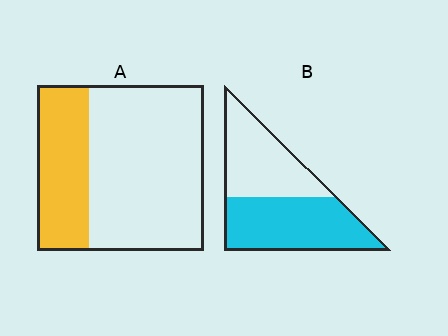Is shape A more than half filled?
No.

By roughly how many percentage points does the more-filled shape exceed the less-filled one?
By roughly 25 percentage points (B over A).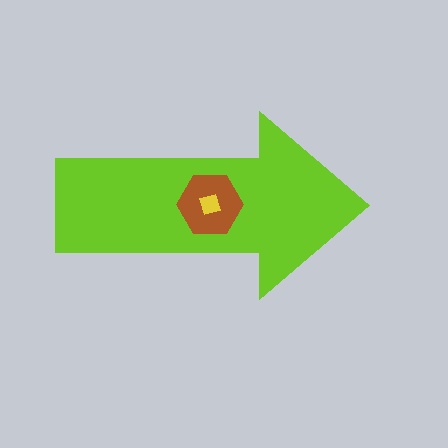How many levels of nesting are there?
3.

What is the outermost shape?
The lime arrow.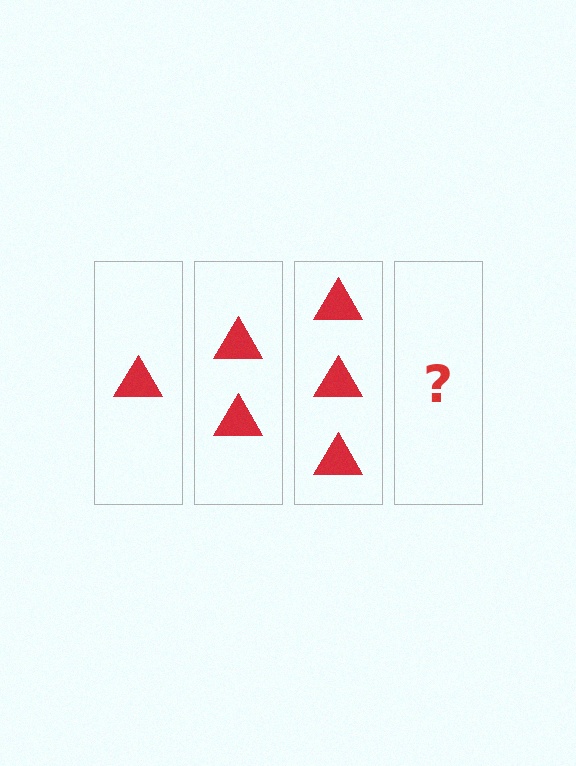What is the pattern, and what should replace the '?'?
The pattern is that each step adds one more triangle. The '?' should be 4 triangles.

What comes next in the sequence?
The next element should be 4 triangles.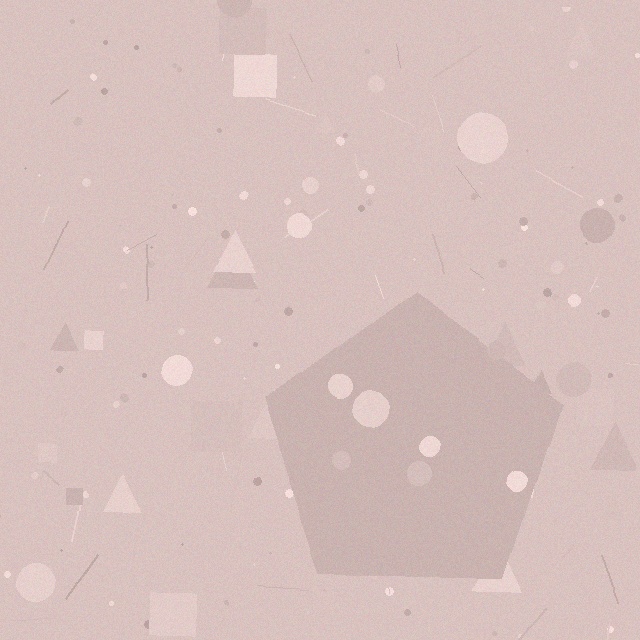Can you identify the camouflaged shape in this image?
The camouflaged shape is a pentagon.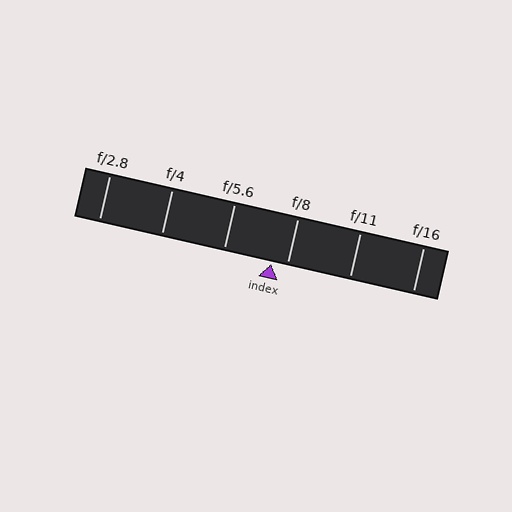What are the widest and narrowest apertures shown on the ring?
The widest aperture shown is f/2.8 and the narrowest is f/16.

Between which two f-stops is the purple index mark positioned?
The index mark is between f/5.6 and f/8.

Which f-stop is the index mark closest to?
The index mark is closest to f/8.